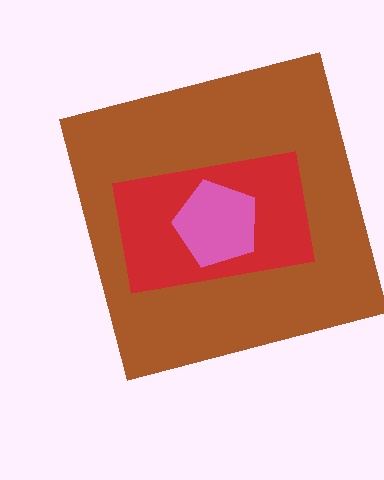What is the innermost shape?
The pink pentagon.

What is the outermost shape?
The brown square.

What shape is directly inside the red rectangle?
The pink pentagon.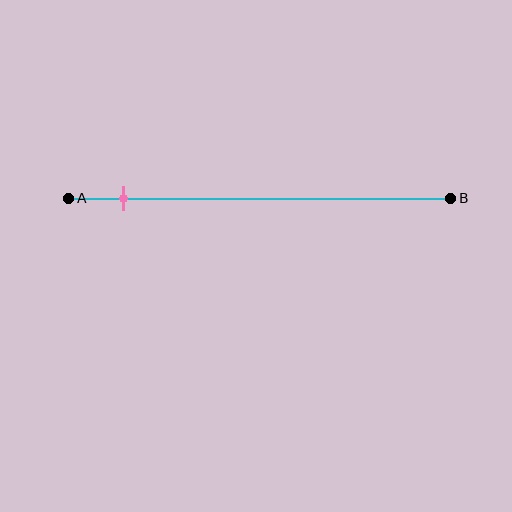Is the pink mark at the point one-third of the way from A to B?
No, the mark is at about 15% from A, not at the 33% one-third point.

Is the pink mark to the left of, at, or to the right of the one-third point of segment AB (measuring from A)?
The pink mark is to the left of the one-third point of segment AB.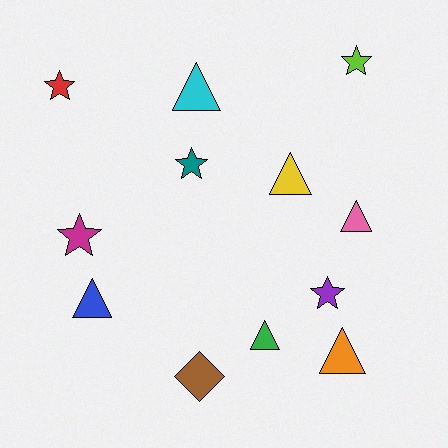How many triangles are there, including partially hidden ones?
There are 6 triangles.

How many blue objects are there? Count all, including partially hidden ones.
There is 1 blue object.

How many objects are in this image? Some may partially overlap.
There are 12 objects.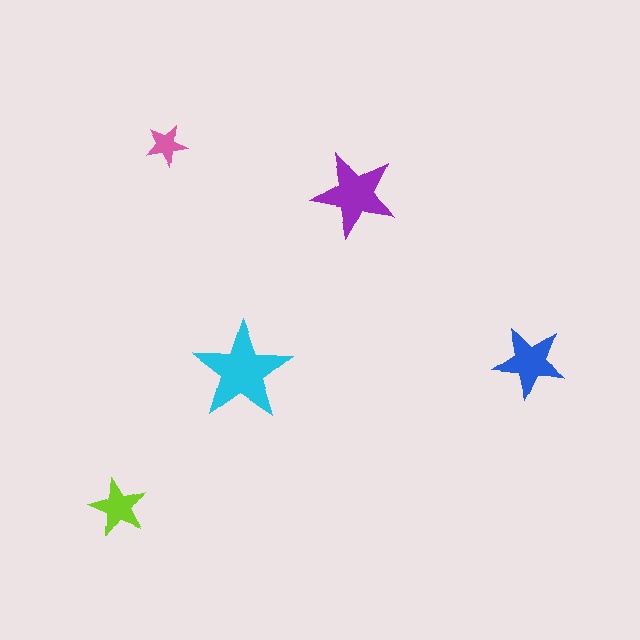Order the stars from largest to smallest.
the cyan one, the purple one, the blue one, the lime one, the pink one.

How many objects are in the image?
There are 5 objects in the image.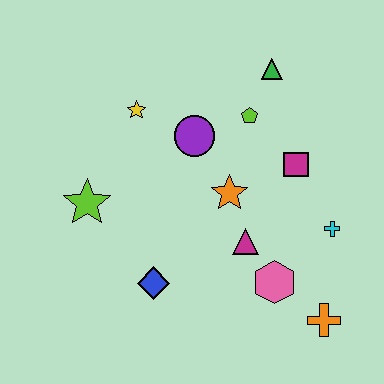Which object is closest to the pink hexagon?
The magenta triangle is closest to the pink hexagon.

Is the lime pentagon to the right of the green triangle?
No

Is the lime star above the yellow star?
No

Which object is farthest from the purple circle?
The orange cross is farthest from the purple circle.